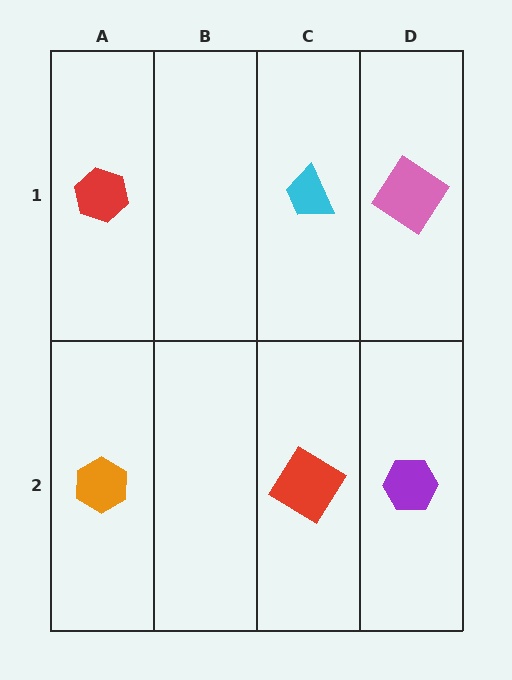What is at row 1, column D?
A pink diamond.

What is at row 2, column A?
An orange hexagon.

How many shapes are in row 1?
3 shapes.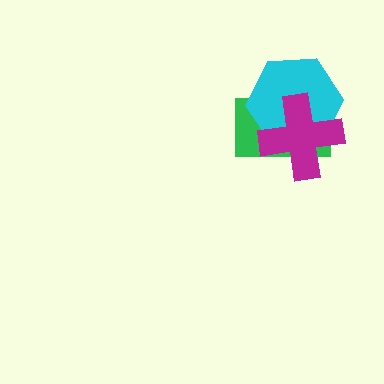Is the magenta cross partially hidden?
No, no other shape covers it.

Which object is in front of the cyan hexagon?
The magenta cross is in front of the cyan hexagon.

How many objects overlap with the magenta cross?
2 objects overlap with the magenta cross.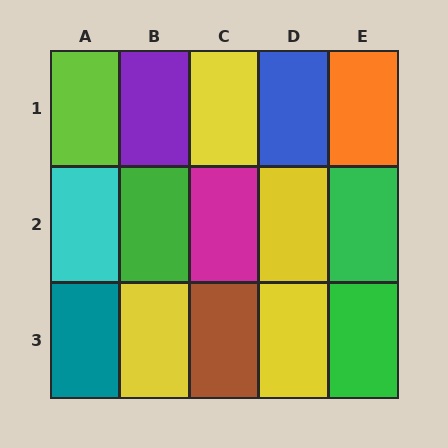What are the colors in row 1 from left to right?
Lime, purple, yellow, blue, orange.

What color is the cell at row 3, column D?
Yellow.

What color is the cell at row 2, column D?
Yellow.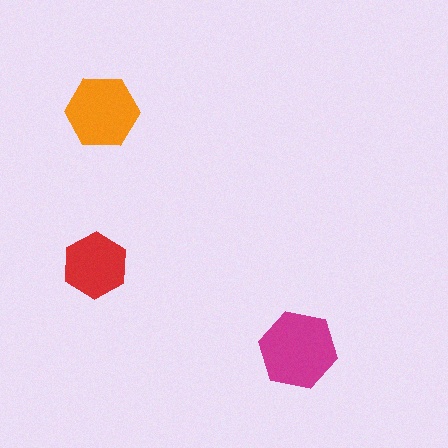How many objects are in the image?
There are 3 objects in the image.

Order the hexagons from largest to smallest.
the magenta one, the orange one, the red one.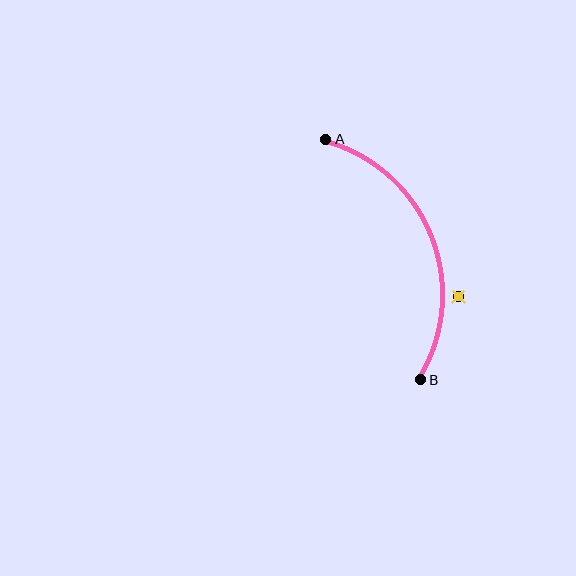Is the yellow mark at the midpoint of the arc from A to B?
No — the yellow mark does not lie on the arc at all. It sits slightly outside the curve.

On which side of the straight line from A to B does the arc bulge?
The arc bulges to the right of the straight line connecting A and B.